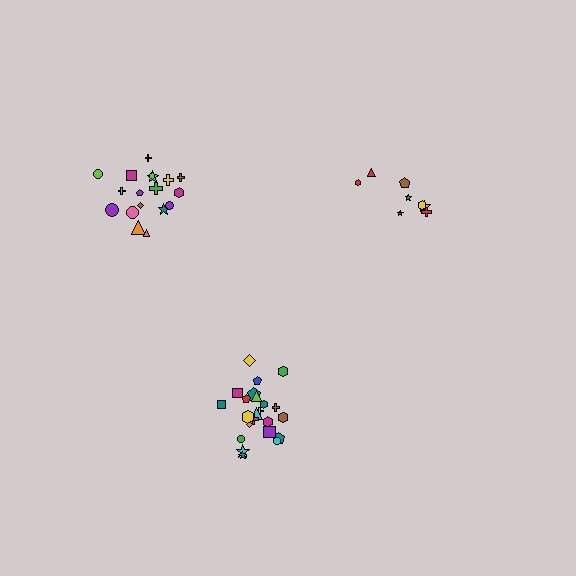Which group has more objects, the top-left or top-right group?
The top-left group.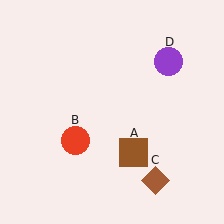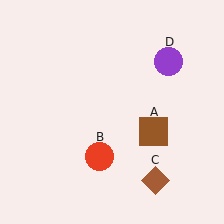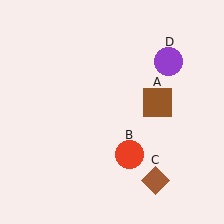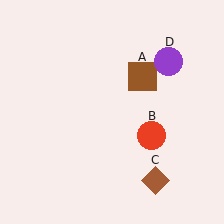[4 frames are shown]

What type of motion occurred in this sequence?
The brown square (object A), red circle (object B) rotated counterclockwise around the center of the scene.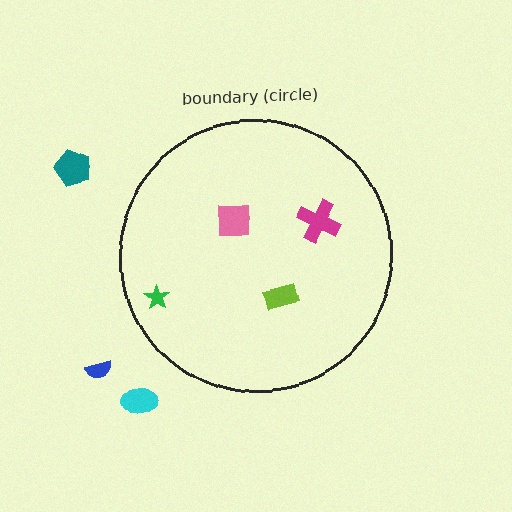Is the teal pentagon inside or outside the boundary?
Outside.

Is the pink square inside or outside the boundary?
Inside.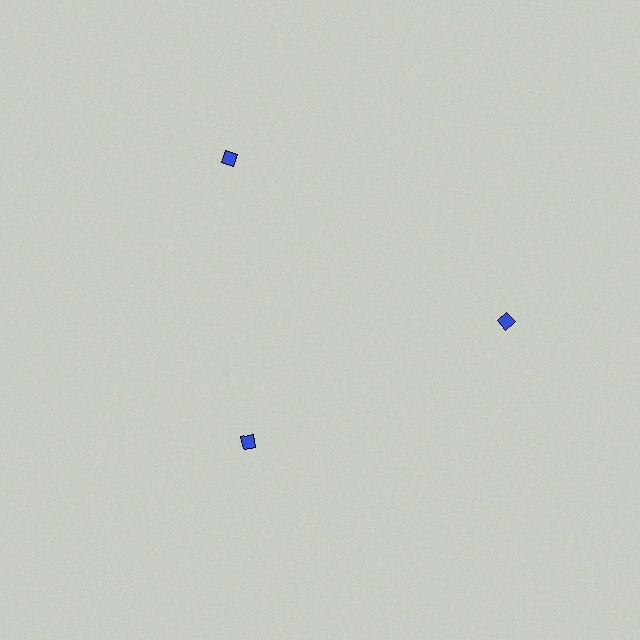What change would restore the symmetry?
The symmetry would be restored by moving it outward, back onto the ring so that all 3 diamonds sit at equal angles and equal distance from the center.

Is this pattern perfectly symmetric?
No. The 3 blue diamonds are arranged in a ring, but one element near the 7 o'clock position is pulled inward toward the center, breaking the 3-fold rotational symmetry.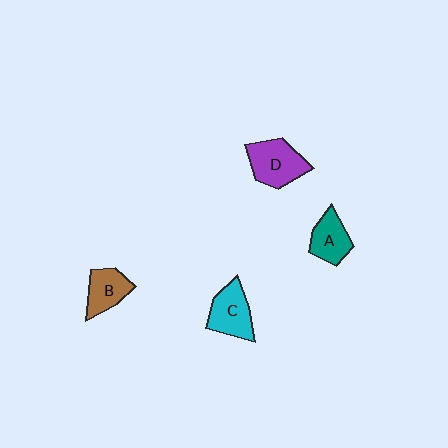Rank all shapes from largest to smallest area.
From largest to smallest: D (purple), C (cyan), B (brown), A (teal).